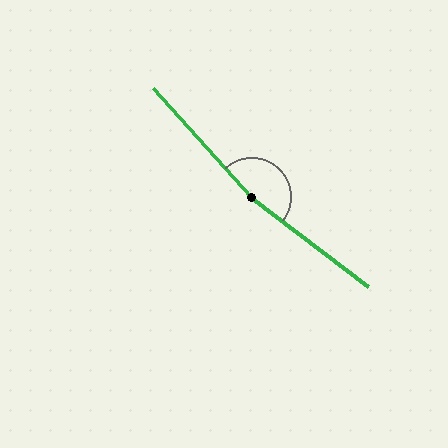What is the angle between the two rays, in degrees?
Approximately 170 degrees.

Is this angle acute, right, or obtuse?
It is obtuse.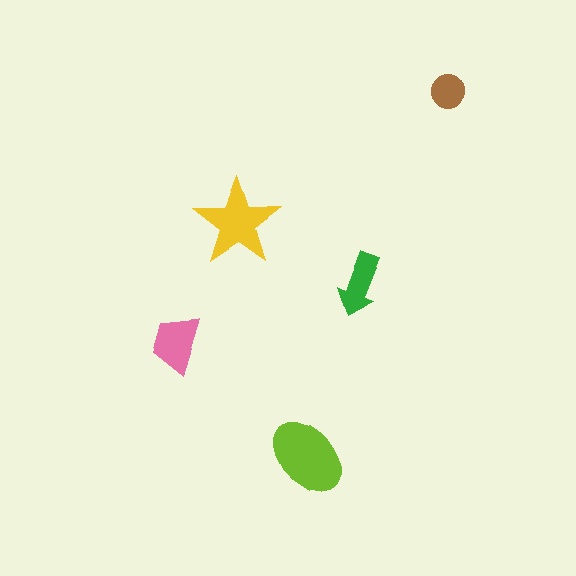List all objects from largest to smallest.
The lime ellipse, the yellow star, the pink trapezoid, the green arrow, the brown circle.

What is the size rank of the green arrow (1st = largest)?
4th.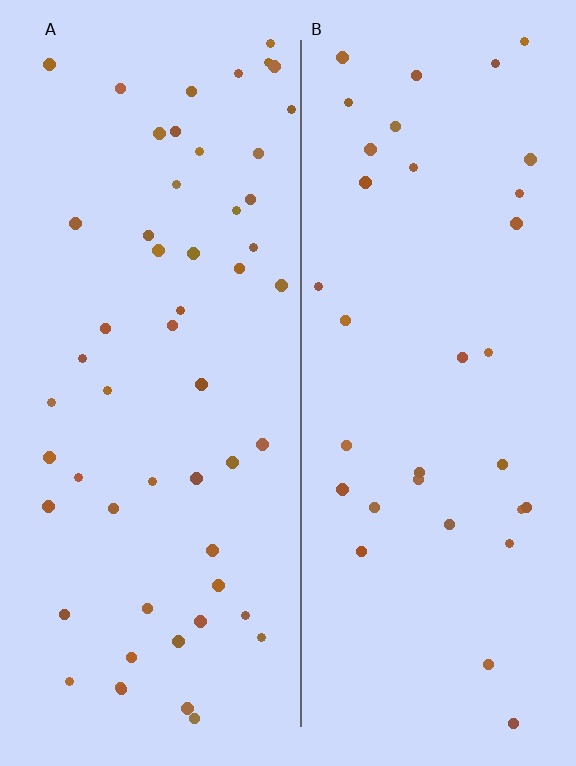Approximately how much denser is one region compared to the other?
Approximately 1.6× — region A over region B.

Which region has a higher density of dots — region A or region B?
A (the left).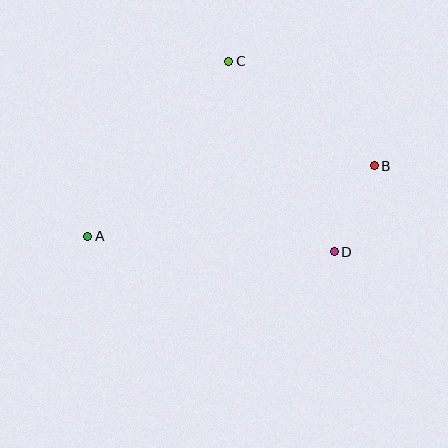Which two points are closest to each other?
Points B and D are closest to each other.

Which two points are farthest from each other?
Points A and B are farthest from each other.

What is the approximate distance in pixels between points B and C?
The distance between B and C is approximately 179 pixels.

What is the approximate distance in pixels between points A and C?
The distance between A and C is approximately 225 pixels.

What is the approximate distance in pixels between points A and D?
The distance between A and D is approximately 247 pixels.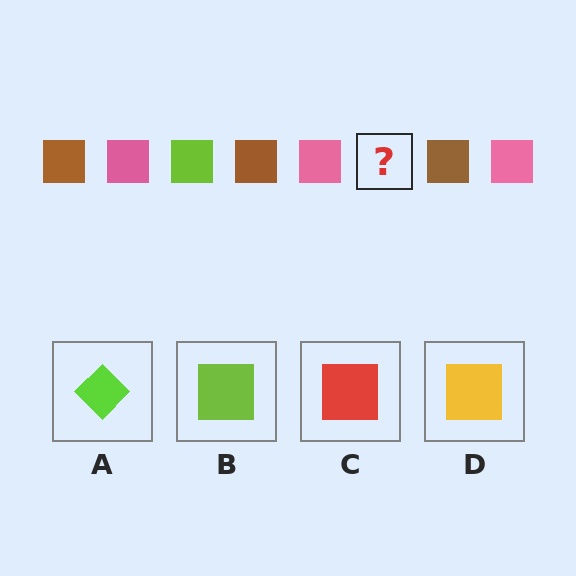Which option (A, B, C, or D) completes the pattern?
B.